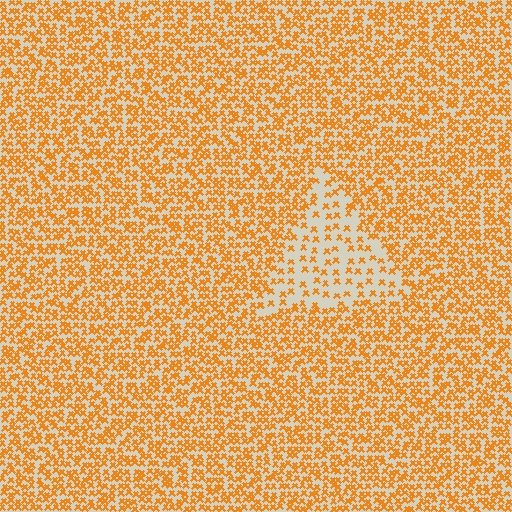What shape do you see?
I see a triangle.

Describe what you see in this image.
The image contains small orange elements arranged at two different densities. A triangle-shaped region is visible where the elements are less densely packed than the surrounding area.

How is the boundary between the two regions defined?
The boundary is defined by a change in element density (approximately 2.3x ratio). All elements are the same color, size, and shape.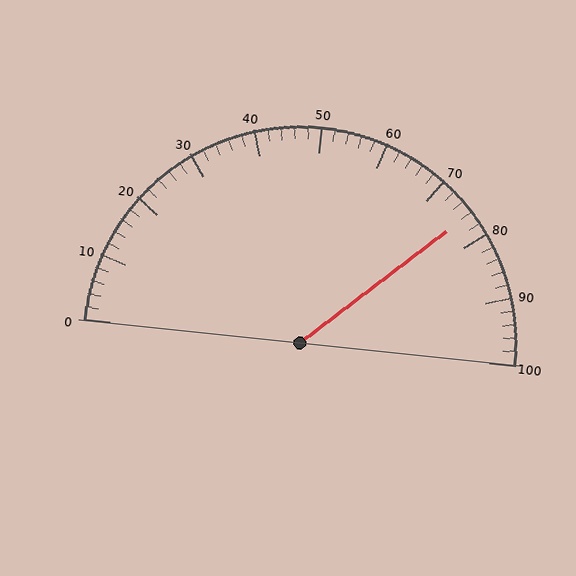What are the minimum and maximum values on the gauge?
The gauge ranges from 0 to 100.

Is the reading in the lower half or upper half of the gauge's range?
The reading is in the upper half of the range (0 to 100).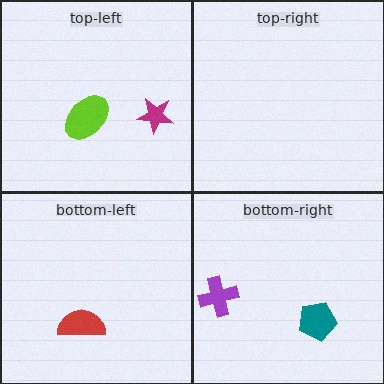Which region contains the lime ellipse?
The top-left region.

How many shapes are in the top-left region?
2.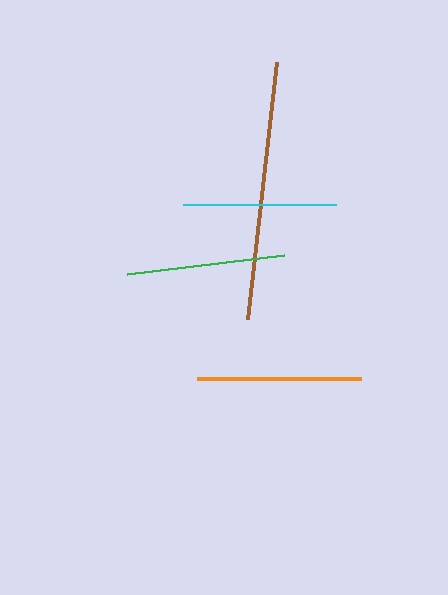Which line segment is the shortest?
The cyan line is the shortest at approximately 153 pixels.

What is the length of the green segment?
The green segment is approximately 158 pixels long.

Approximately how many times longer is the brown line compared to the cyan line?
The brown line is approximately 1.7 times the length of the cyan line.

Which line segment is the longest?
The brown line is the longest at approximately 258 pixels.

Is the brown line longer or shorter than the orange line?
The brown line is longer than the orange line.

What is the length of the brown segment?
The brown segment is approximately 258 pixels long.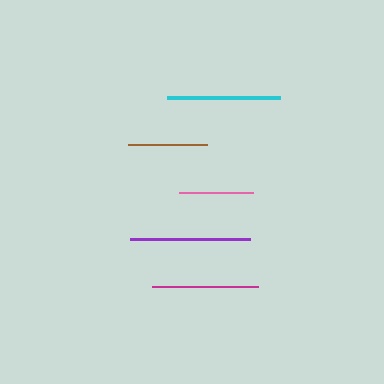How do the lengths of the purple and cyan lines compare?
The purple and cyan lines are approximately the same length.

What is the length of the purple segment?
The purple segment is approximately 120 pixels long.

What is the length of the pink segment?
The pink segment is approximately 74 pixels long.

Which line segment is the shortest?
The pink line is the shortest at approximately 74 pixels.